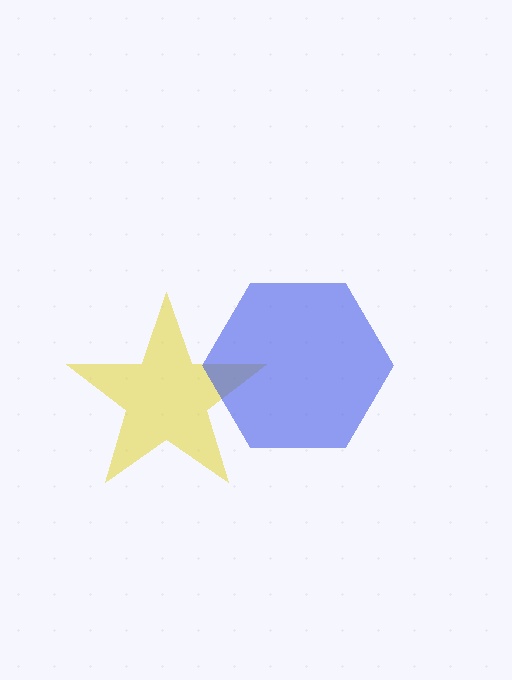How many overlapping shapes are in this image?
There are 2 overlapping shapes in the image.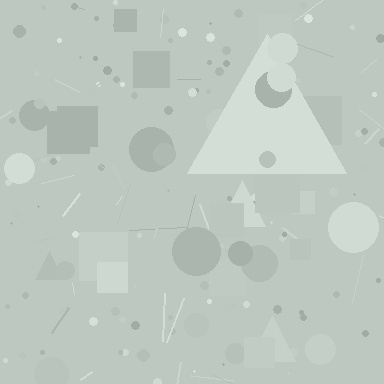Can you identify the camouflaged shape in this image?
The camouflaged shape is a triangle.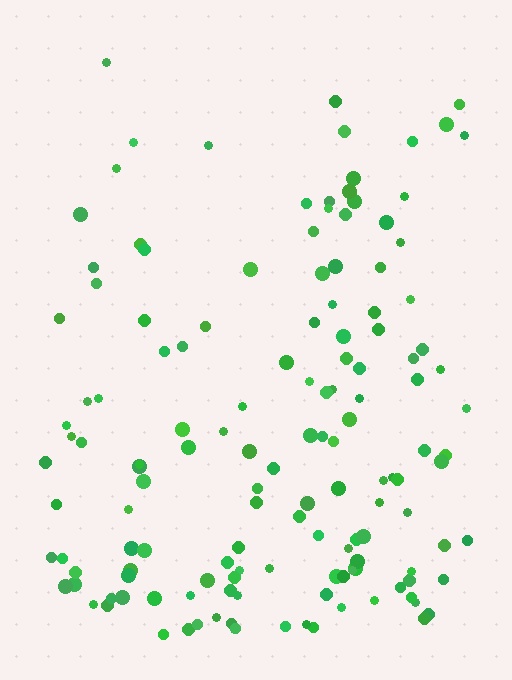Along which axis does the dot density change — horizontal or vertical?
Vertical.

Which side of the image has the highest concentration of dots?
The bottom.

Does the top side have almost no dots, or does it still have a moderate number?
Still a moderate number, just noticeably fewer than the bottom.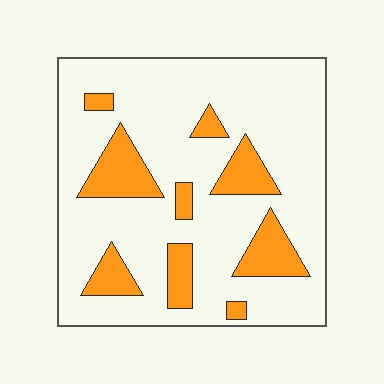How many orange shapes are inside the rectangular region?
9.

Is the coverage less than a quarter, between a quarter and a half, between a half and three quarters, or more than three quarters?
Less than a quarter.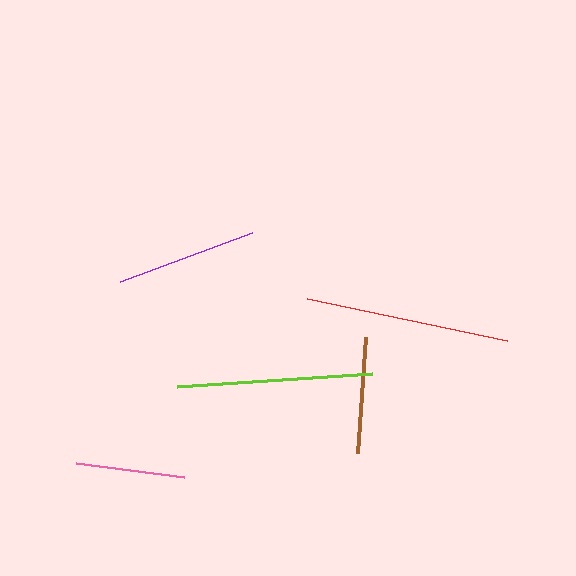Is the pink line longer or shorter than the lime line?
The lime line is longer than the pink line.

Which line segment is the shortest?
The pink line is the shortest at approximately 109 pixels.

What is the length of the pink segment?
The pink segment is approximately 109 pixels long.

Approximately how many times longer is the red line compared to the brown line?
The red line is approximately 1.8 times the length of the brown line.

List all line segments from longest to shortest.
From longest to shortest: red, lime, purple, brown, pink.